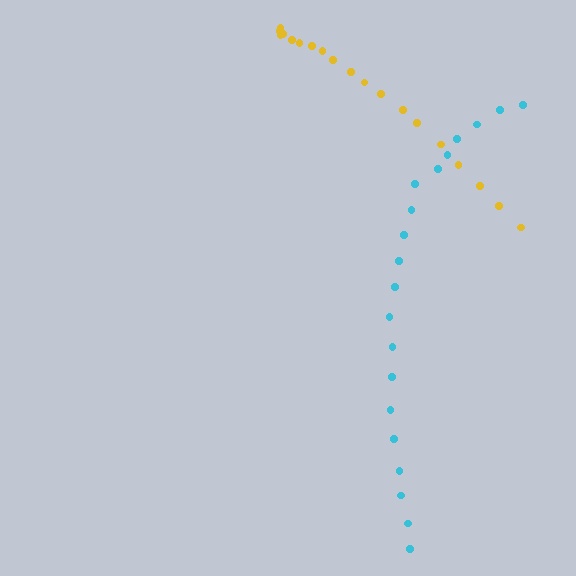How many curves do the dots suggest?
There are 2 distinct paths.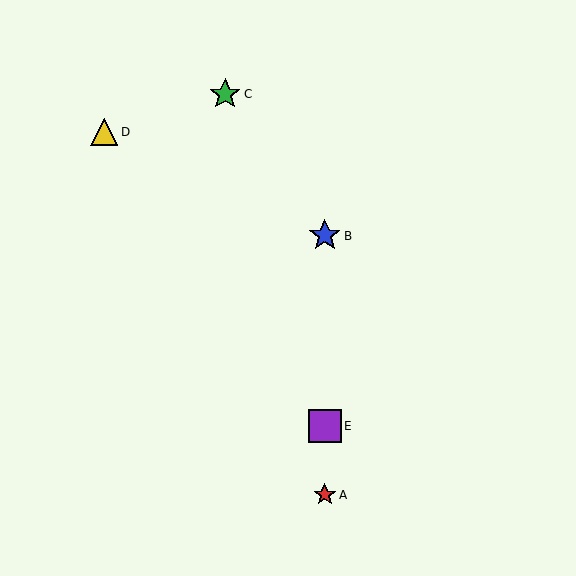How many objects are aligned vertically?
3 objects (A, B, E) are aligned vertically.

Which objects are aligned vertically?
Objects A, B, E are aligned vertically.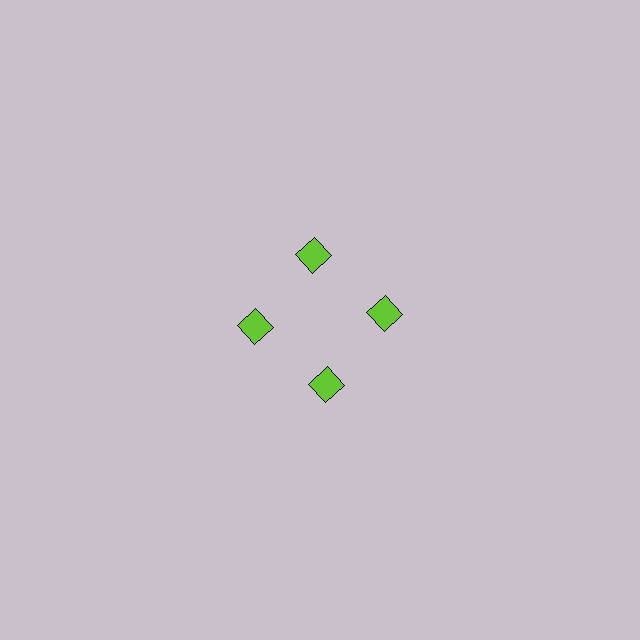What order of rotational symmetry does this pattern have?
This pattern has 4-fold rotational symmetry.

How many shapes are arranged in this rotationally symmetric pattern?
There are 4 shapes, arranged in 4 groups of 1.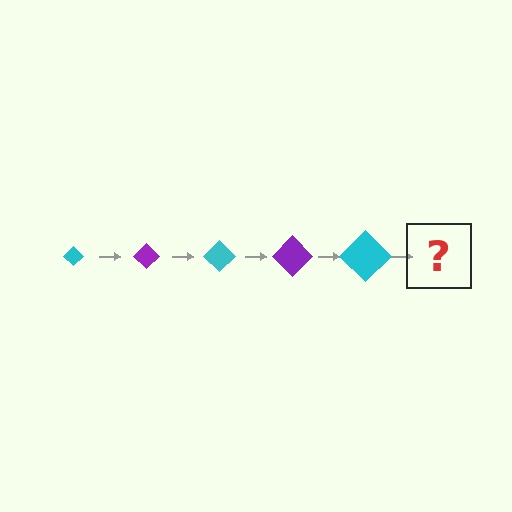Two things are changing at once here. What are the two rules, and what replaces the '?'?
The two rules are that the diamond grows larger each step and the color cycles through cyan and purple. The '?' should be a purple diamond, larger than the previous one.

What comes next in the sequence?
The next element should be a purple diamond, larger than the previous one.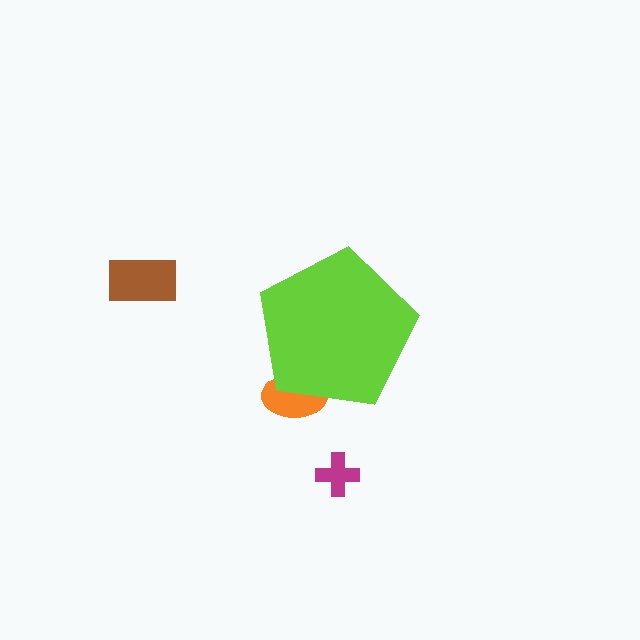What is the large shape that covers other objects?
A lime pentagon.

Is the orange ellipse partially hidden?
Yes, the orange ellipse is partially hidden behind the lime pentagon.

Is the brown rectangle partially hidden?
No, the brown rectangle is fully visible.